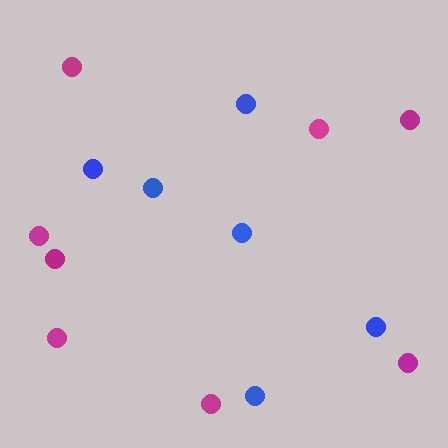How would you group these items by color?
There are 2 groups: one group of magenta circles (8) and one group of blue circles (6).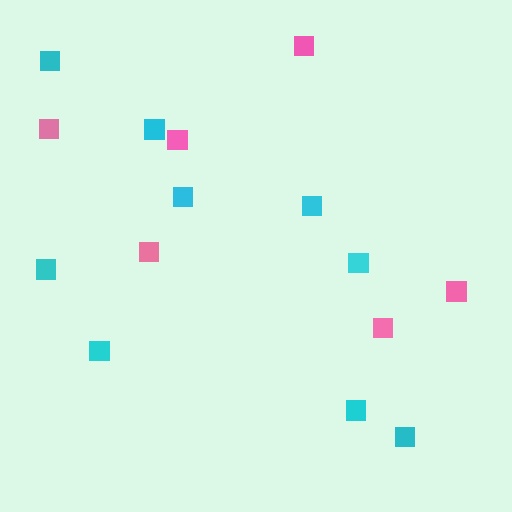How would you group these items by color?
There are 2 groups: one group of cyan squares (9) and one group of pink squares (6).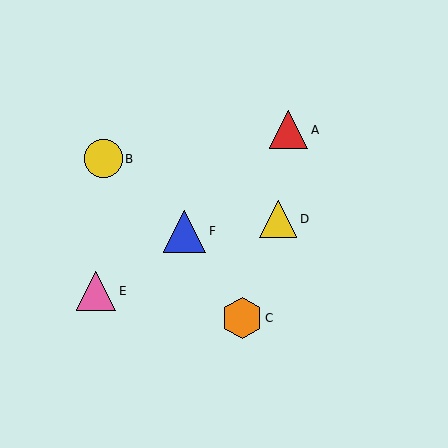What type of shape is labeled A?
Shape A is a red triangle.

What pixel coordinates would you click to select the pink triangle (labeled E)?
Click at (96, 291) to select the pink triangle E.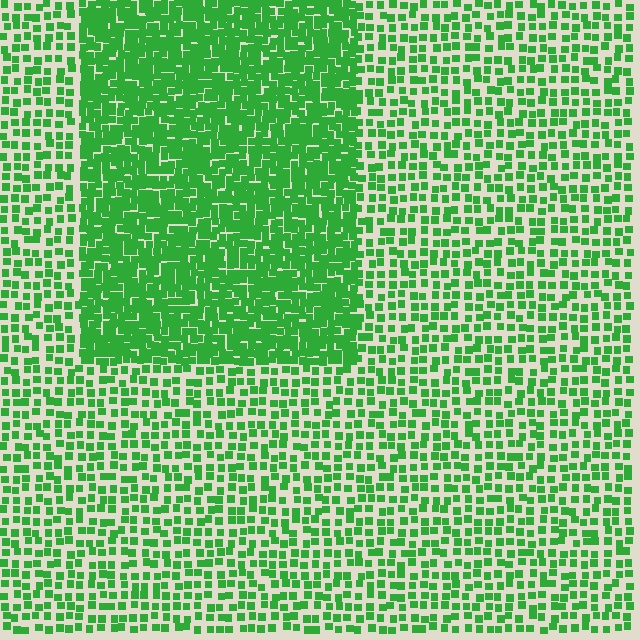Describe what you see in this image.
The image contains small green elements arranged at two different densities. A rectangle-shaped region is visible where the elements are more densely packed than the surrounding area.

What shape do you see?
I see a rectangle.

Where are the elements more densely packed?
The elements are more densely packed inside the rectangle boundary.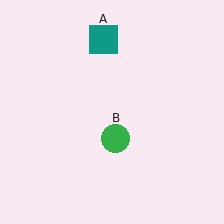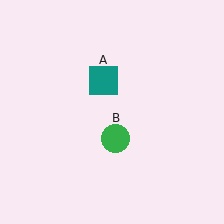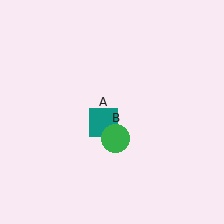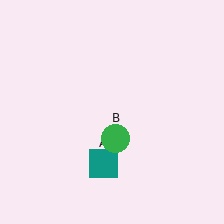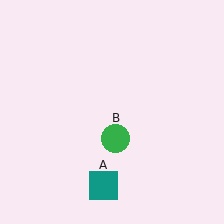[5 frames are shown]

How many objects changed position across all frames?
1 object changed position: teal square (object A).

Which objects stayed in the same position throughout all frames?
Green circle (object B) remained stationary.